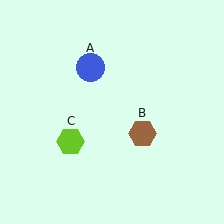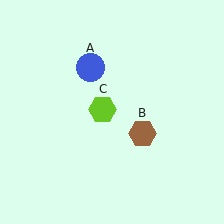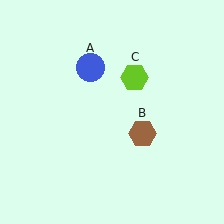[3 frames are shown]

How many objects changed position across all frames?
1 object changed position: lime hexagon (object C).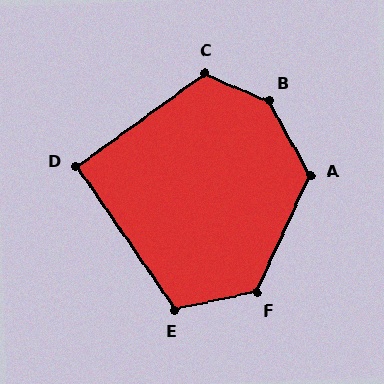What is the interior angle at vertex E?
Approximately 112 degrees (obtuse).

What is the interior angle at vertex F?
Approximately 127 degrees (obtuse).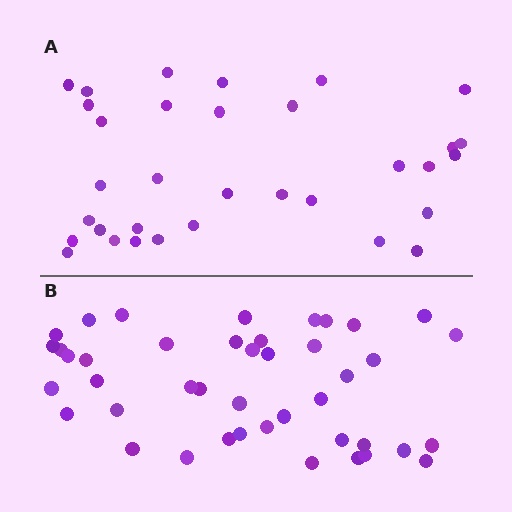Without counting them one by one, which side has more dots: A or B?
Region B (the bottom region) has more dots.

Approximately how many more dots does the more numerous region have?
Region B has roughly 10 or so more dots than region A.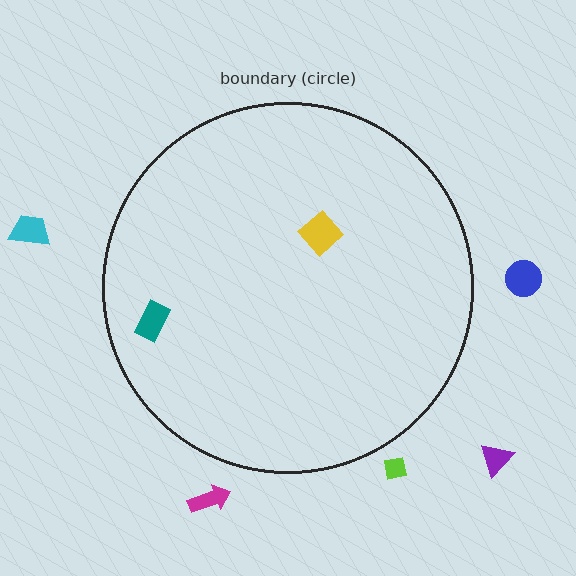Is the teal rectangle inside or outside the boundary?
Inside.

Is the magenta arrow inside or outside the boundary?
Outside.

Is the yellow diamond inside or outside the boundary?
Inside.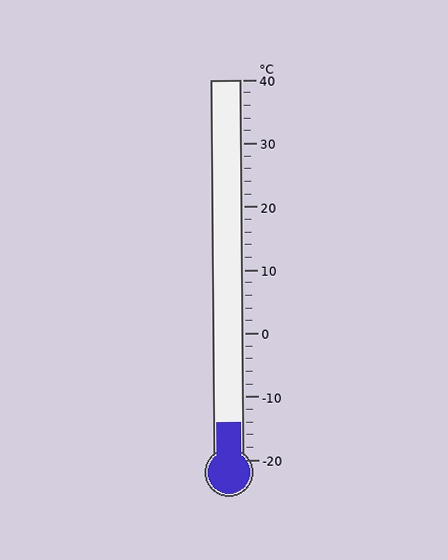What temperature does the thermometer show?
The thermometer shows approximately -14°C.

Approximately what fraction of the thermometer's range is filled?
The thermometer is filled to approximately 10% of its range.